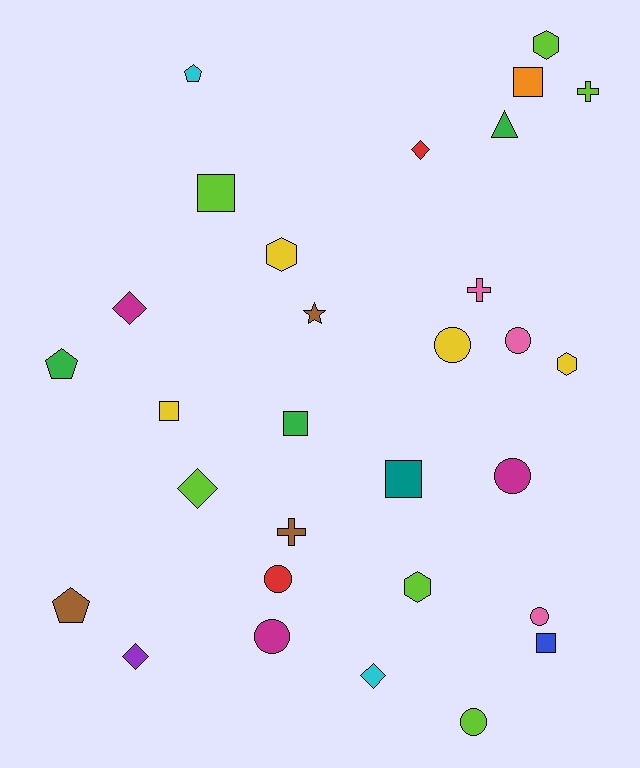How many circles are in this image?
There are 7 circles.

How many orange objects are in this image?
There is 1 orange object.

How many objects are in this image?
There are 30 objects.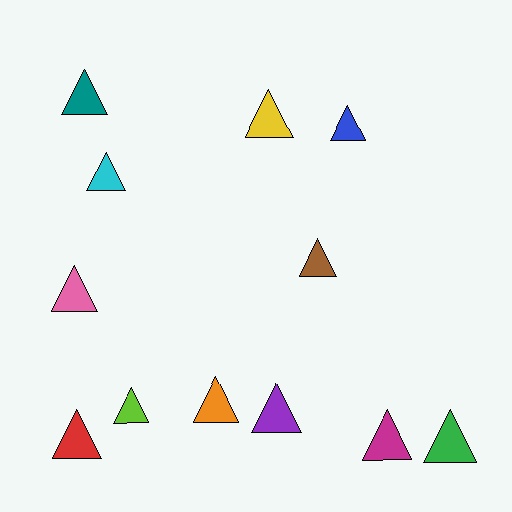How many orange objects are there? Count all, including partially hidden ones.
There is 1 orange object.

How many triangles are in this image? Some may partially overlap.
There are 12 triangles.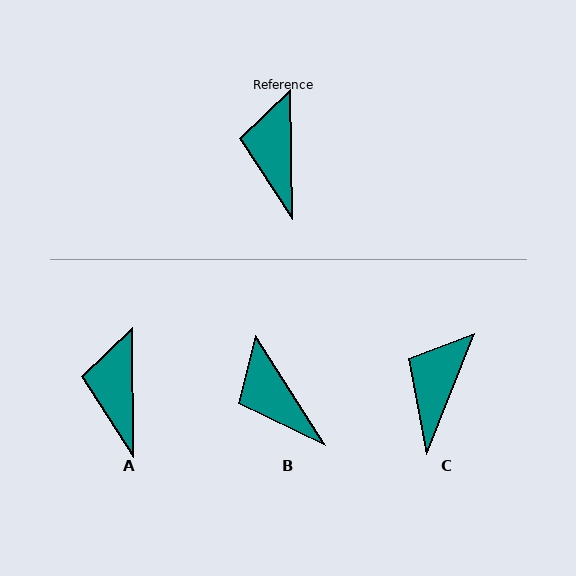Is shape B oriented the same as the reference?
No, it is off by about 32 degrees.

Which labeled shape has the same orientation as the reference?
A.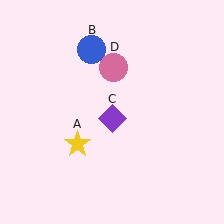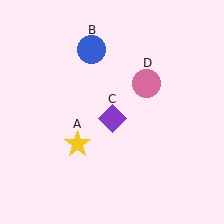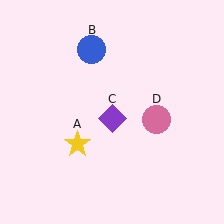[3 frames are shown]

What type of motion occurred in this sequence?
The pink circle (object D) rotated clockwise around the center of the scene.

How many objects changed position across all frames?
1 object changed position: pink circle (object D).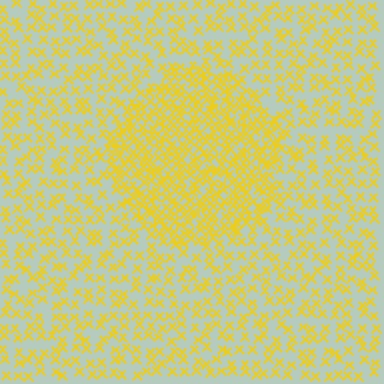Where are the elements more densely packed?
The elements are more densely packed inside the circle boundary.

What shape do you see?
I see a circle.